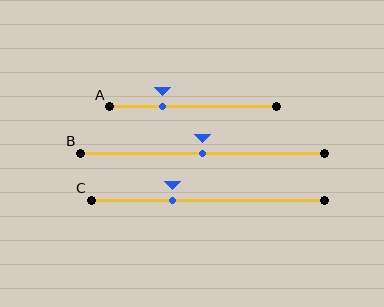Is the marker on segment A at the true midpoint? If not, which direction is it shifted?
No, the marker on segment A is shifted to the left by about 19% of the segment length.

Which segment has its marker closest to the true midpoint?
Segment B has its marker closest to the true midpoint.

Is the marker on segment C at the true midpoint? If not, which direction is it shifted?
No, the marker on segment C is shifted to the left by about 15% of the segment length.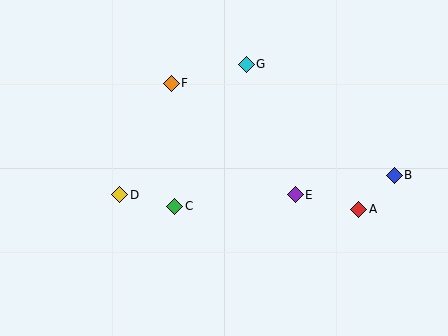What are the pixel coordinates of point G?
Point G is at (246, 64).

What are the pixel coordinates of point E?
Point E is at (295, 195).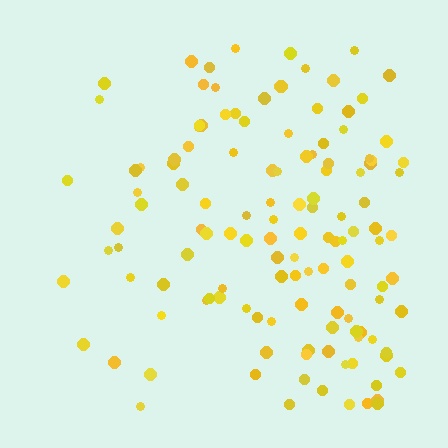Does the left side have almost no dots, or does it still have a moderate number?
Still a moderate number, just noticeably fewer than the right.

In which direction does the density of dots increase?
From left to right, with the right side densest.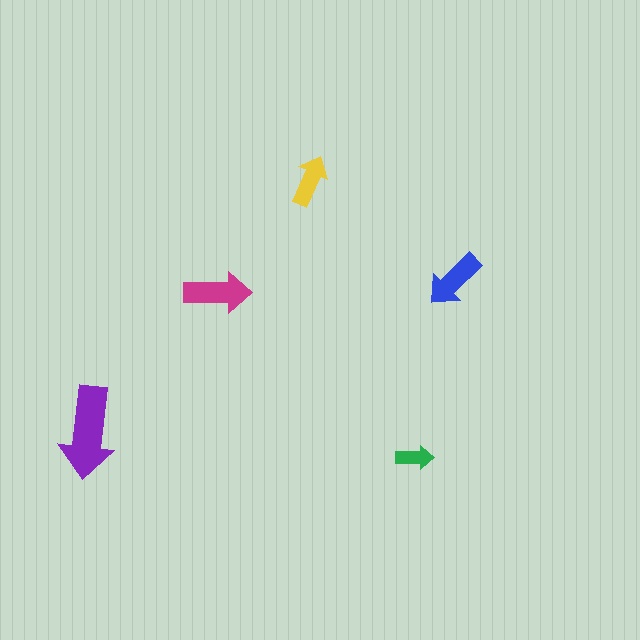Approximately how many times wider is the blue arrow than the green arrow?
About 1.5 times wider.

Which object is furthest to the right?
The blue arrow is rightmost.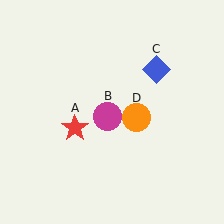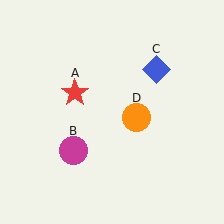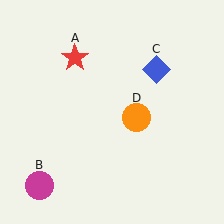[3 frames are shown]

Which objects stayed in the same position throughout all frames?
Blue diamond (object C) and orange circle (object D) remained stationary.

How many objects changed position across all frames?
2 objects changed position: red star (object A), magenta circle (object B).